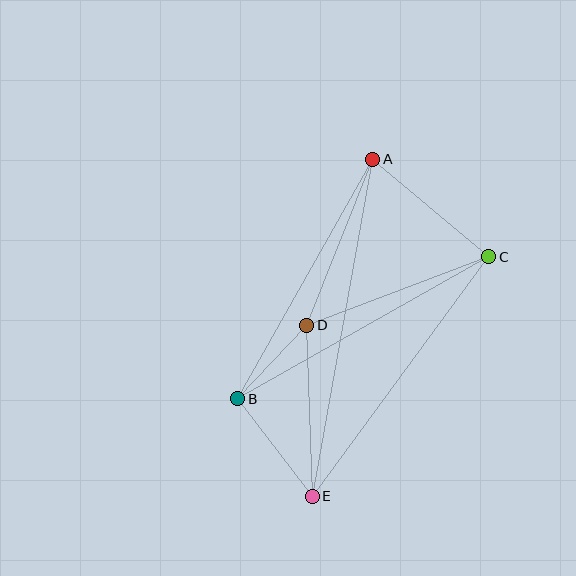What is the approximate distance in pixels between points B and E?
The distance between B and E is approximately 123 pixels.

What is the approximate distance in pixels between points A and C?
The distance between A and C is approximately 151 pixels.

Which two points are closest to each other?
Points B and D are closest to each other.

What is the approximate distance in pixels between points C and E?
The distance between C and E is approximately 298 pixels.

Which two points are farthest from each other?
Points A and E are farthest from each other.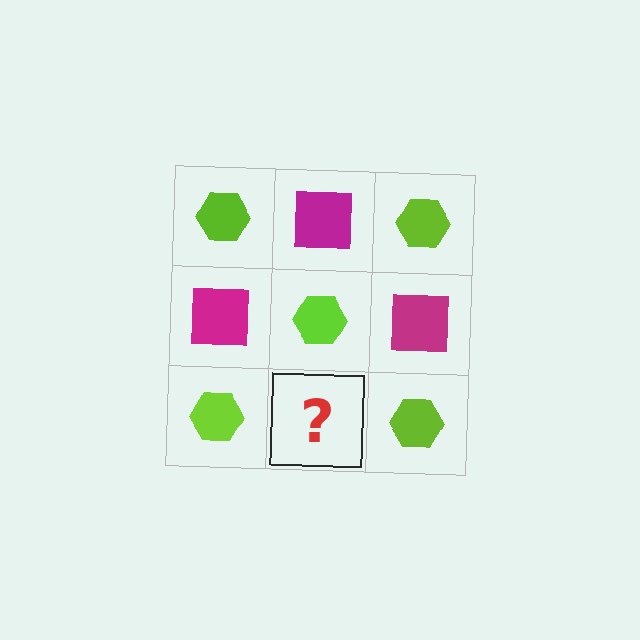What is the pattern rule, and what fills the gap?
The rule is that it alternates lime hexagon and magenta square in a checkerboard pattern. The gap should be filled with a magenta square.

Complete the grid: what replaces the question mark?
The question mark should be replaced with a magenta square.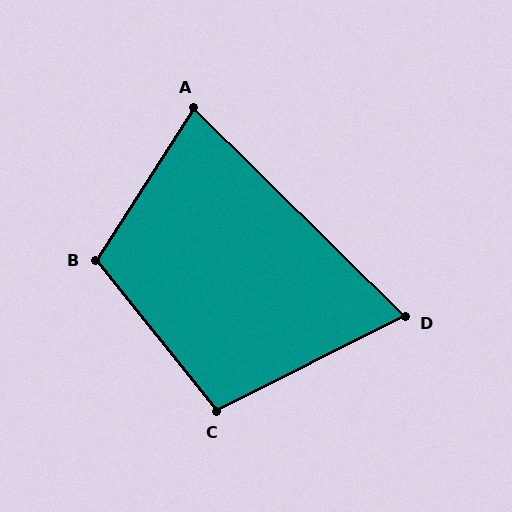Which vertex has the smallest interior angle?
D, at approximately 72 degrees.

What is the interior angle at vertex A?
Approximately 78 degrees (acute).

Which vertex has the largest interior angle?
B, at approximately 108 degrees.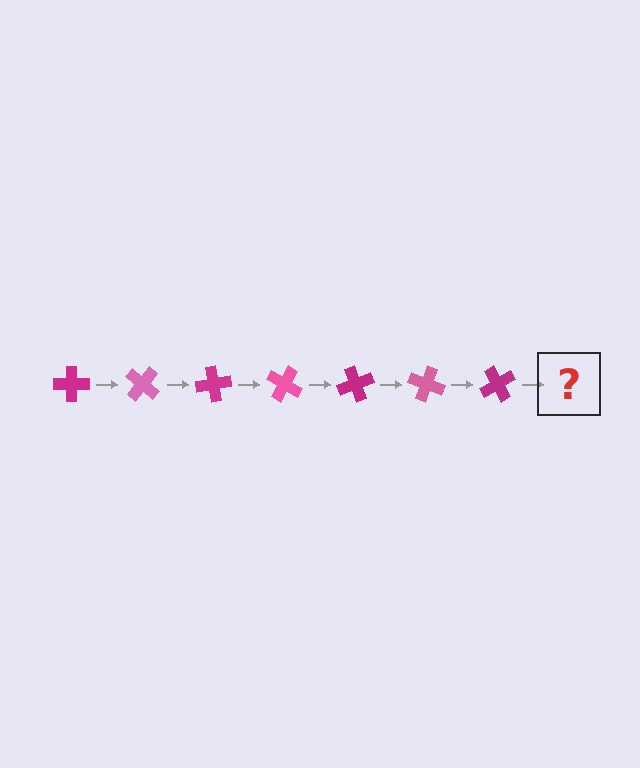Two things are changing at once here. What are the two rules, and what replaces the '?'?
The two rules are that it rotates 40 degrees each step and the color cycles through magenta and pink. The '?' should be a pink cross, rotated 280 degrees from the start.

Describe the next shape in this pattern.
It should be a pink cross, rotated 280 degrees from the start.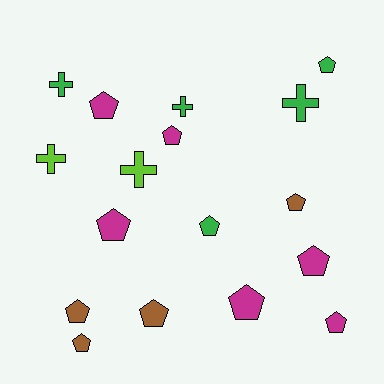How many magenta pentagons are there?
There are 6 magenta pentagons.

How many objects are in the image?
There are 17 objects.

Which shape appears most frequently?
Pentagon, with 12 objects.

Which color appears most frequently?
Magenta, with 6 objects.